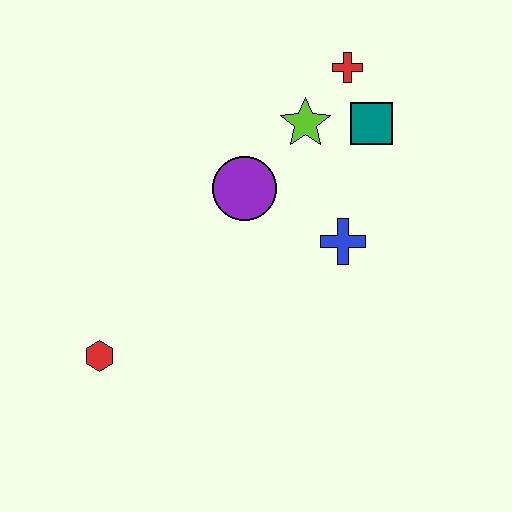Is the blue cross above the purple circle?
No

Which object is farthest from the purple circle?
The red hexagon is farthest from the purple circle.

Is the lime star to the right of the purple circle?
Yes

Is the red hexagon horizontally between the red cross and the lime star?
No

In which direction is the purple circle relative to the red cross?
The purple circle is below the red cross.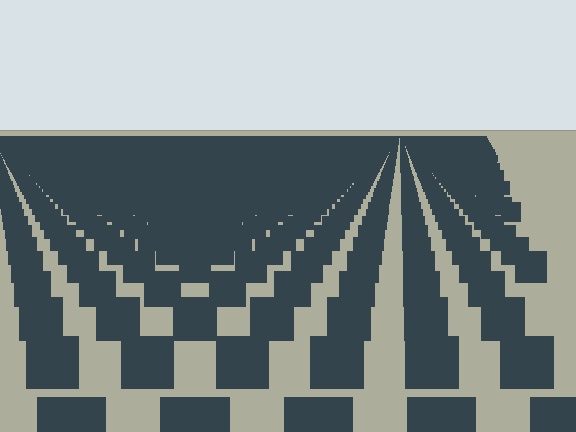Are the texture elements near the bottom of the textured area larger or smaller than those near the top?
Larger. Near the bottom, elements are closer to the viewer and appear at a bigger on-screen size.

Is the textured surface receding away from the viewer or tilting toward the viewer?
The surface is receding away from the viewer. Texture elements get smaller and denser toward the top.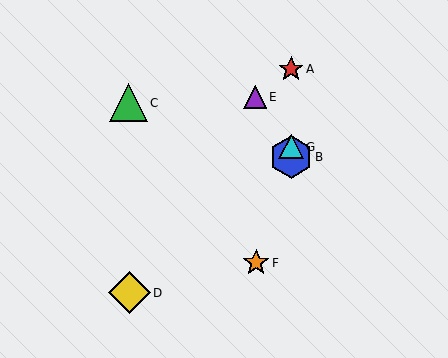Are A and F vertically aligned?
No, A is at x≈291 and F is at x≈256.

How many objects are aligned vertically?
3 objects (A, B, G) are aligned vertically.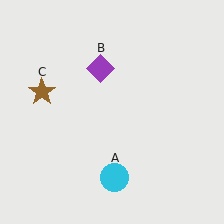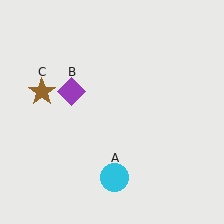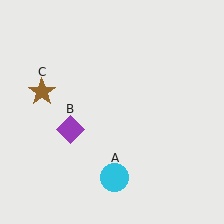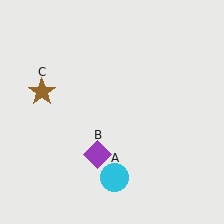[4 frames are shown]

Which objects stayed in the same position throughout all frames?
Cyan circle (object A) and brown star (object C) remained stationary.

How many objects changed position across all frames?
1 object changed position: purple diamond (object B).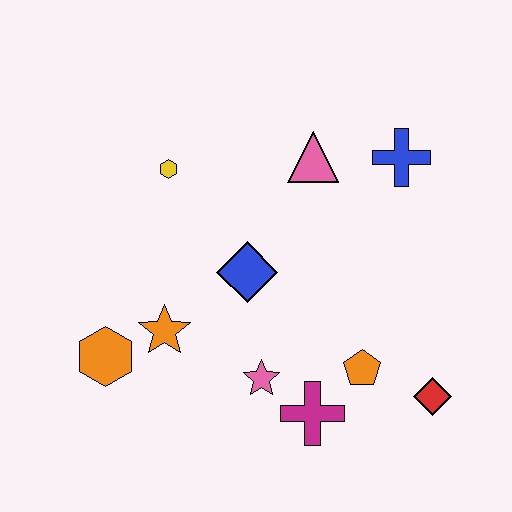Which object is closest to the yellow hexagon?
The blue diamond is closest to the yellow hexagon.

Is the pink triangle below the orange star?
No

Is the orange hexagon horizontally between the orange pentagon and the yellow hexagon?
No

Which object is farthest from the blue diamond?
The red diamond is farthest from the blue diamond.